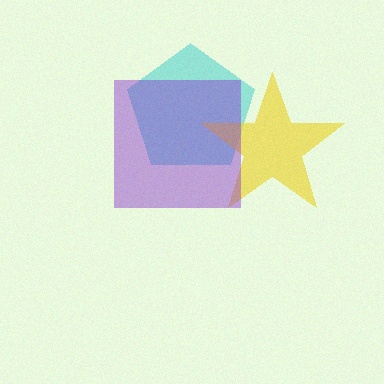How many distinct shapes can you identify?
There are 3 distinct shapes: a cyan pentagon, a yellow star, a purple square.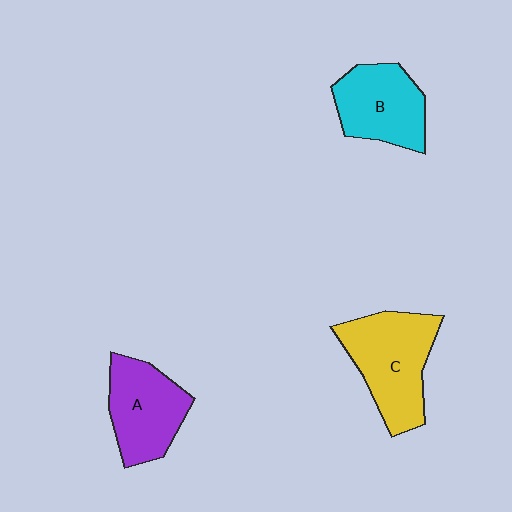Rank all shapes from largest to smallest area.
From largest to smallest: C (yellow), A (purple), B (cyan).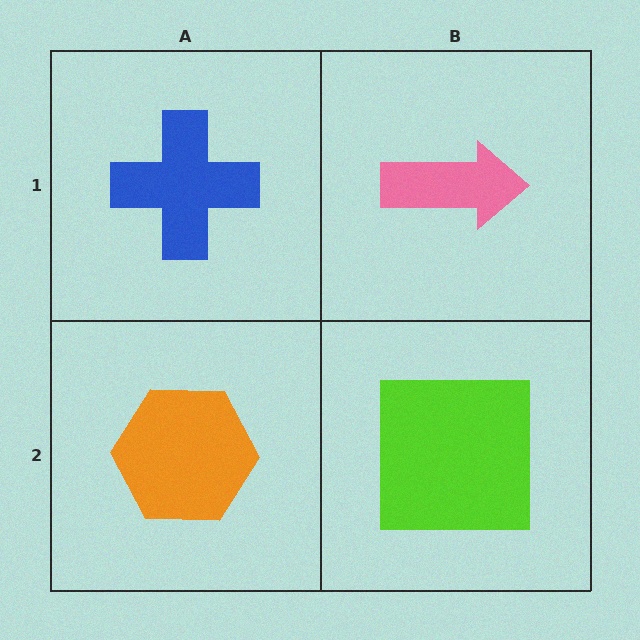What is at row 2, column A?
An orange hexagon.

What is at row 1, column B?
A pink arrow.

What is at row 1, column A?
A blue cross.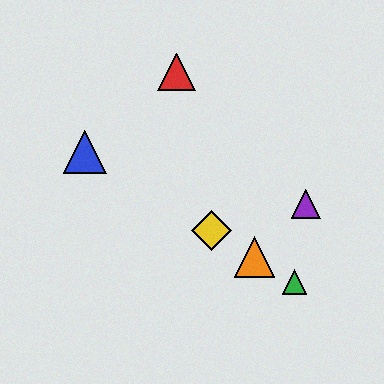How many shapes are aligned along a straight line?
4 shapes (the blue triangle, the green triangle, the yellow diamond, the orange triangle) are aligned along a straight line.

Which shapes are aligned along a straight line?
The blue triangle, the green triangle, the yellow diamond, the orange triangle are aligned along a straight line.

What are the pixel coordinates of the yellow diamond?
The yellow diamond is at (211, 230).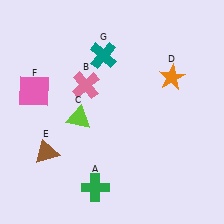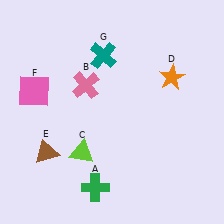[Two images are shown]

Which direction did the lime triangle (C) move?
The lime triangle (C) moved down.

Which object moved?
The lime triangle (C) moved down.